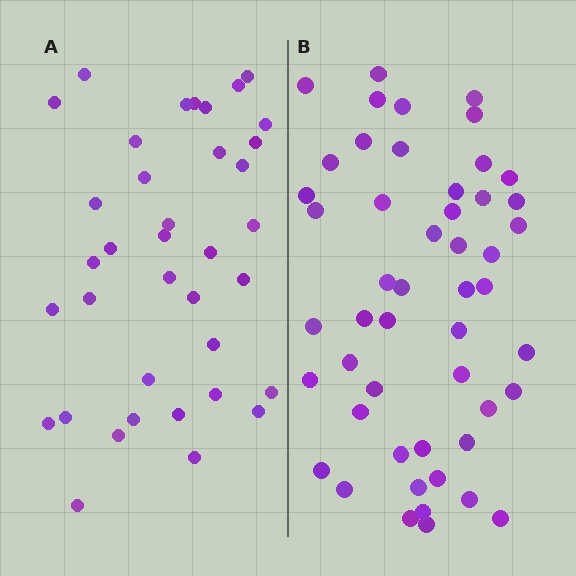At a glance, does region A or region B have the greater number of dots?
Region B (the right region) has more dots.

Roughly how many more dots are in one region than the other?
Region B has approximately 15 more dots than region A.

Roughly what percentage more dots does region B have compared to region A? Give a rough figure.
About 35% more.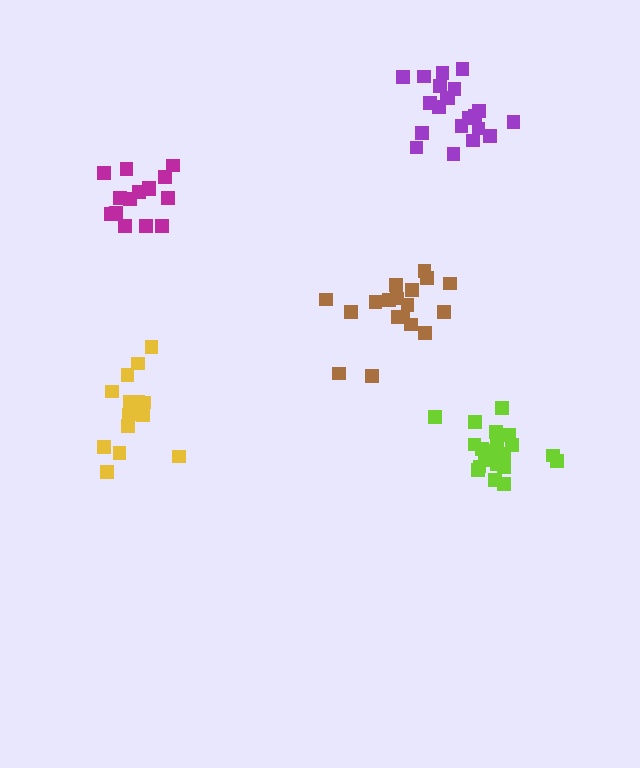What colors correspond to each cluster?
The clusters are colored: yellow, brown, magenta, purple, lime.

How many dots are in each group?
Group 1: 15 dots, Group 2: 18 dots, Group 3: 15 dots, Group 4: 21 dots, Group 5: 21 dots (90 total).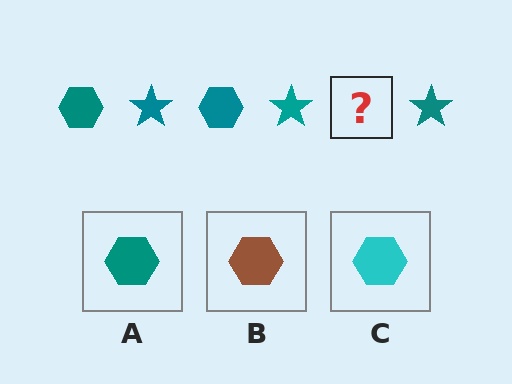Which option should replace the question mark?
Option A.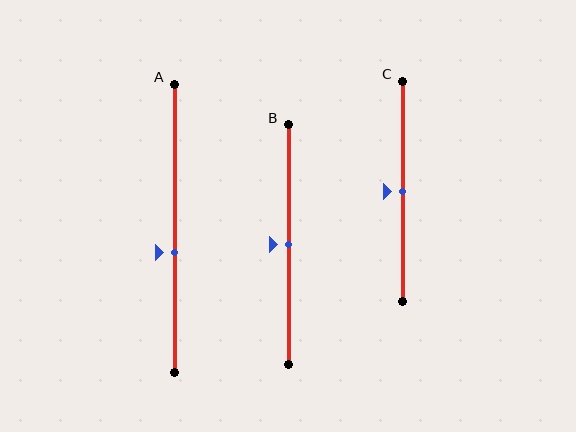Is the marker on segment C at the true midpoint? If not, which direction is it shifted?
Yes, the marker on segment C is at the true midpoint.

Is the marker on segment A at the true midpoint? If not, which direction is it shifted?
No, the marker on segment A is shifted downward by about 8% of the segment length.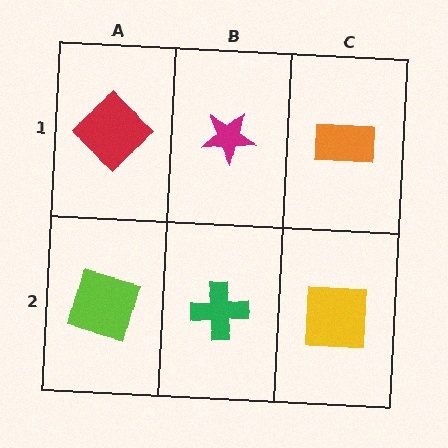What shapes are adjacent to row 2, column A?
A red diamond (row 1, column A), a green cross (row 2, column B).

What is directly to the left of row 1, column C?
A magenta star.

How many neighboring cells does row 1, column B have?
3.